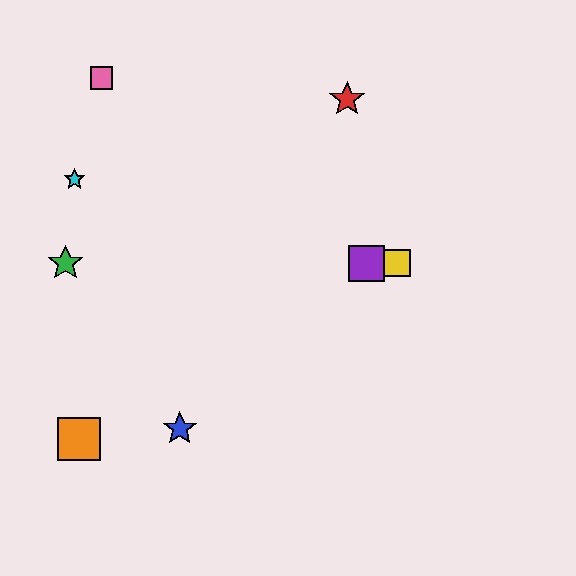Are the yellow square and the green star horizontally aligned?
Yes, both are at y≈263.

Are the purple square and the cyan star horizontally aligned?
No, the purple square is at y≈263 and the cyan star is at y≈179.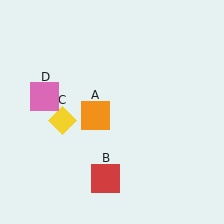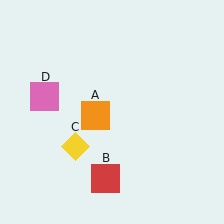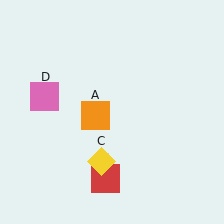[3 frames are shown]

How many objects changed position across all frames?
1 object changed position: yellow diamond (object C).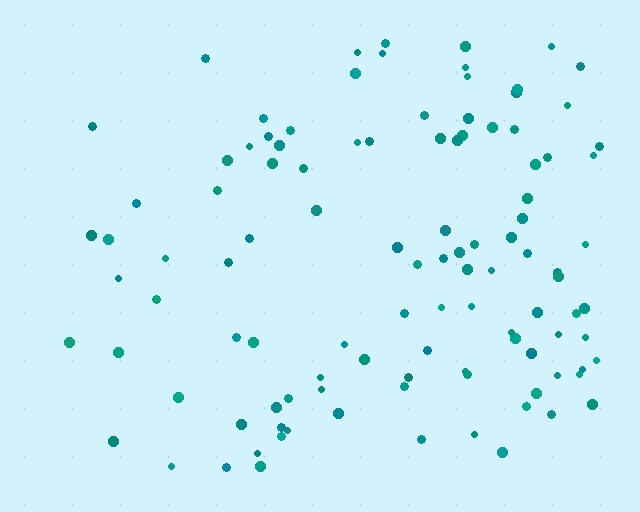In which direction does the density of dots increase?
From left to right, with the right side densest.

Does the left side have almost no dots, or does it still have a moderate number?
Still a moderate number, just noticeably fewer than the right.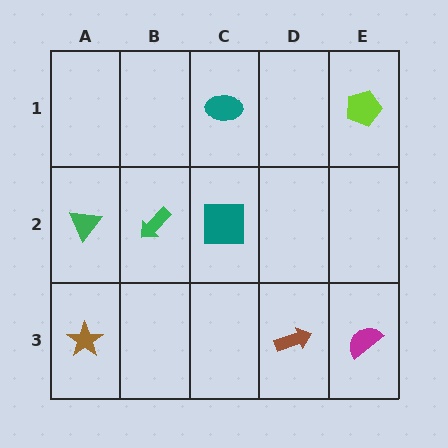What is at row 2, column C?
A teal square.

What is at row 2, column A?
A green triangle.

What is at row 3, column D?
A brown arrow.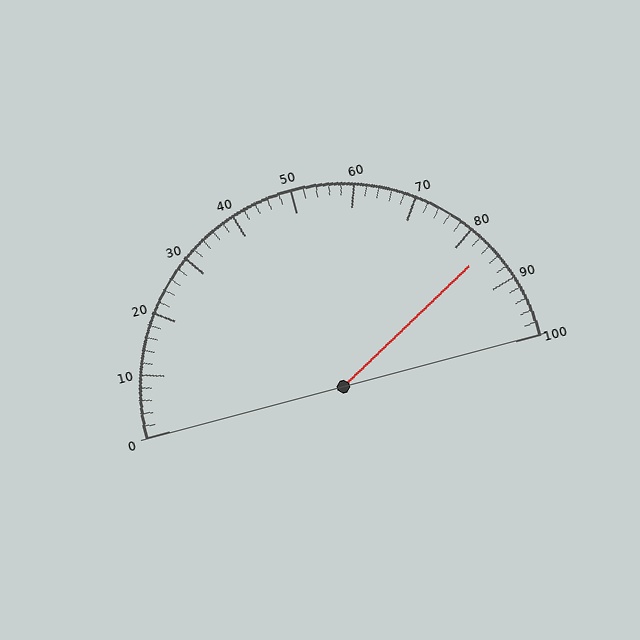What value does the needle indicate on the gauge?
The needle indicates approximately 84.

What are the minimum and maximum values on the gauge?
The gauge ranges from 0 to 100.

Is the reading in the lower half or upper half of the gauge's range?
The reading is in the upper half of the range (0 to 100).